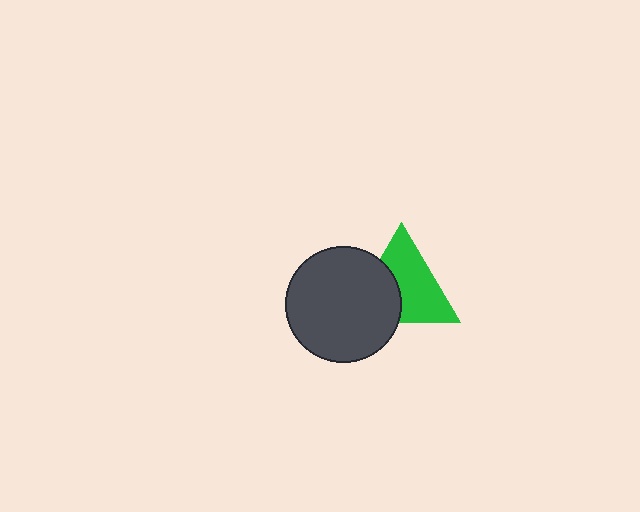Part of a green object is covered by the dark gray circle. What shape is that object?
It is a triangle.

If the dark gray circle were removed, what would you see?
You would see the complete green triangle.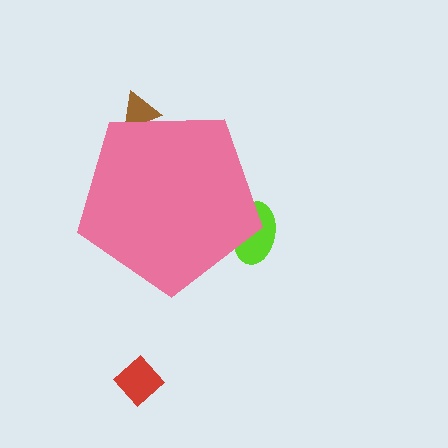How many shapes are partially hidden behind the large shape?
2 shapes are partially hidden.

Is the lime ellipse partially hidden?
Yes, the lime ellipse is partially hidden behind the pink pentagon.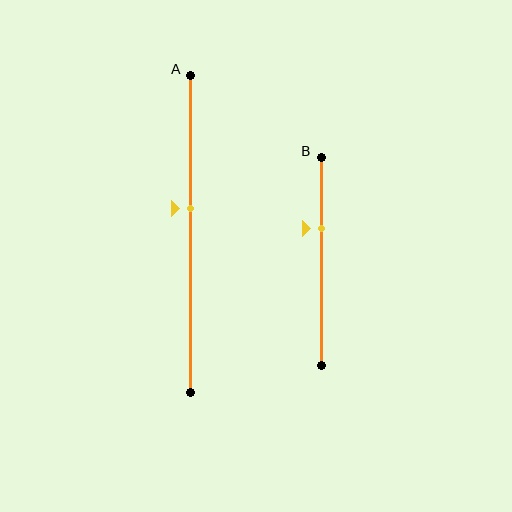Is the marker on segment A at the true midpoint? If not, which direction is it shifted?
No, the marker on segment A is shifted upward by about 8% of the segment length.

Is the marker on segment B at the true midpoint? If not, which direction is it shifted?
No, the marker on segment B is shifted upward by about 16% of the segment length.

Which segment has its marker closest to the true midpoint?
Segment A has its marker closest to the true midpoint.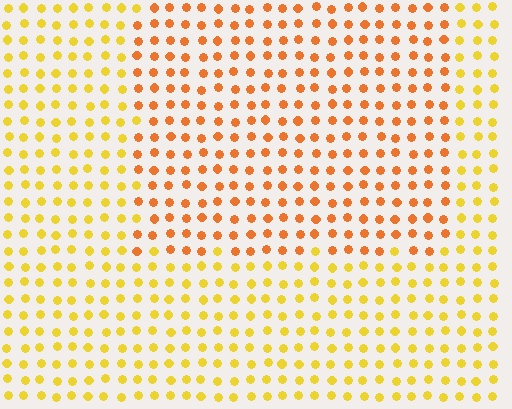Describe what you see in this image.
The image is filled with small yellow elements in a uniform arrangement. A rectangle-shaped region is visible where the elements are tinted to a slightly different hue, forming a subtle color boundary.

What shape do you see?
I see a rectangle.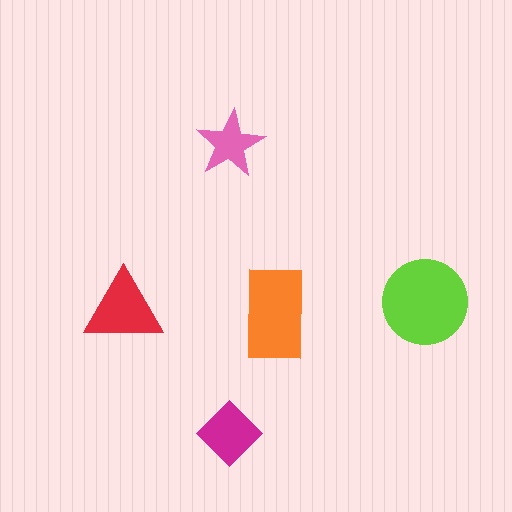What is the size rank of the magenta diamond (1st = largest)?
4th.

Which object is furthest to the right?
The lime circle is rightmost.